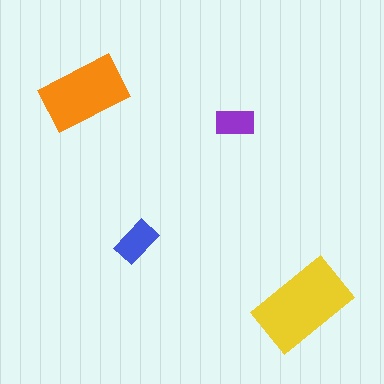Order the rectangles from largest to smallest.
the yellow one, the orange one, the blue one, the purple one.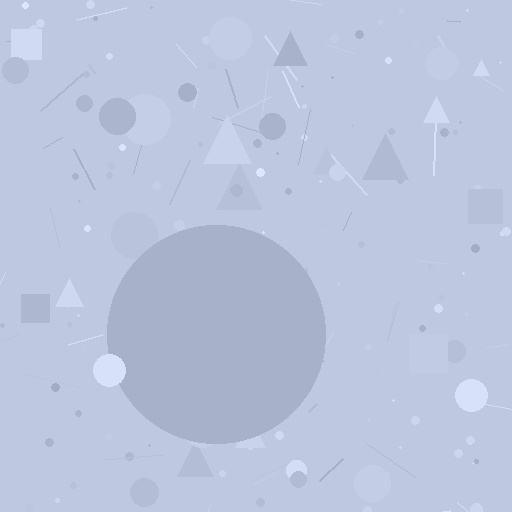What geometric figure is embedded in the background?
A circle is embedded in the background.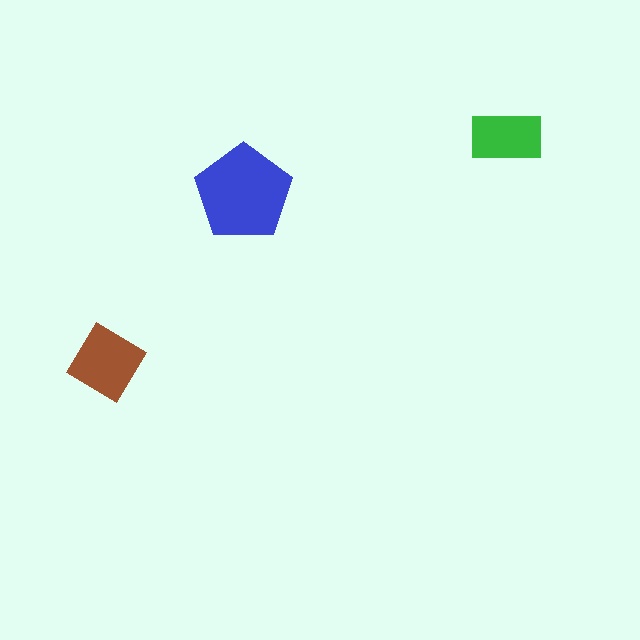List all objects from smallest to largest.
The green rectangle, the brown diamond, the blue pentagon.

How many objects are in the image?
There are 3 objects in the image.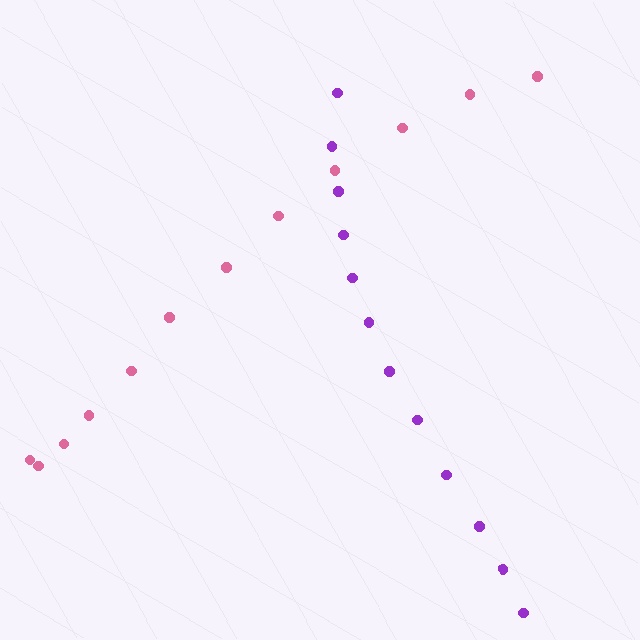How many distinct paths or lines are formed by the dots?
There are 2 distinct paths.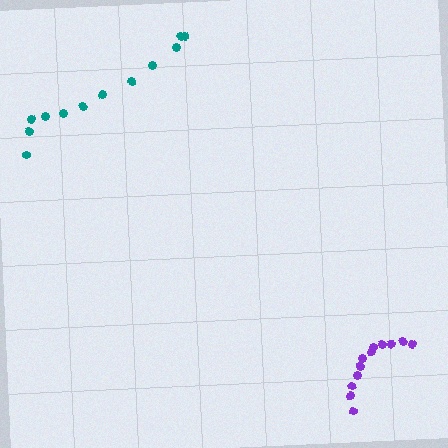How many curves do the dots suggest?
There are 2 distinct paths.